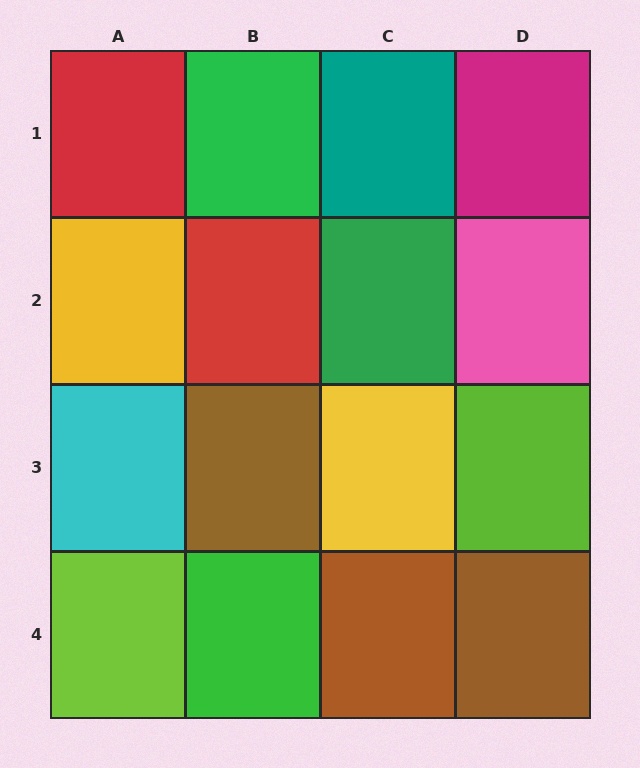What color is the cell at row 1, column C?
Teal.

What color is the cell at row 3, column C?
Yellow.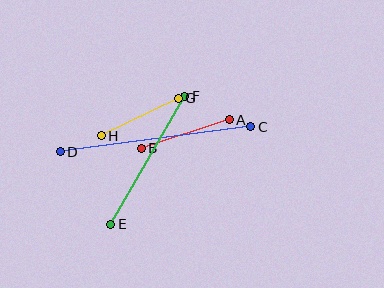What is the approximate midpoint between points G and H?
The midpoint is at approximately (140, 117) pixels.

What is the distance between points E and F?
The distance is approximately 148 pixels.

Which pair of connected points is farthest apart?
Points C and D are farthest apart.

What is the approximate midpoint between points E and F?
The midpoint is at approximately (148, 160) pixels.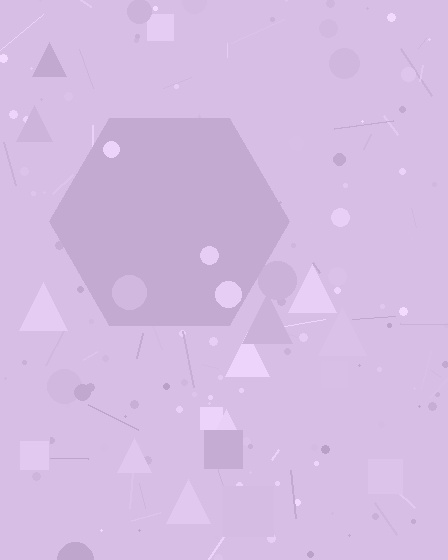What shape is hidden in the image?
A hexagon is hidden in the image.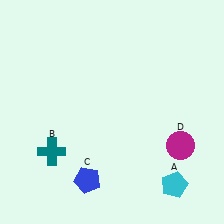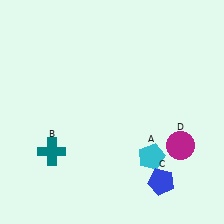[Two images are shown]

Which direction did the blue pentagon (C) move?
The blue pentagon (C) moved right.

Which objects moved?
The objects that moved are: the cyan pentagon (A), the blue pentagon (C).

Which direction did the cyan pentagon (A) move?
The cyan pentagon (A) moved up.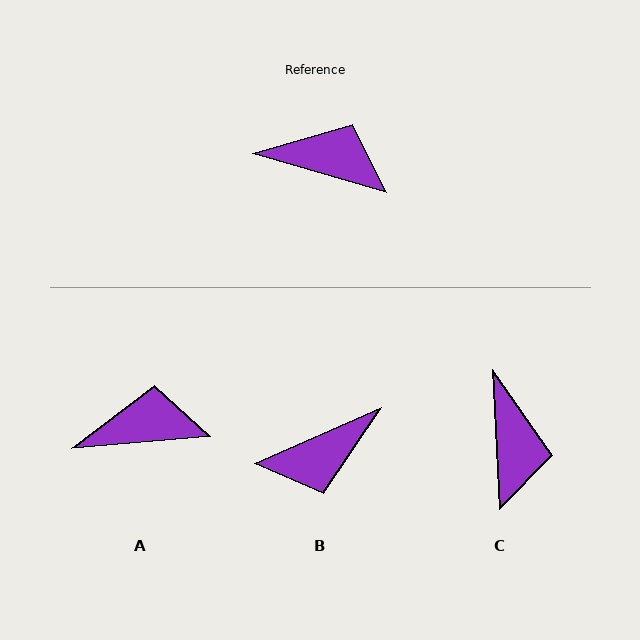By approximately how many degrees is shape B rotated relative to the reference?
Approximately 140 degrees clockwise.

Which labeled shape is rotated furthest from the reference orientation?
B, about 140 degrees away.